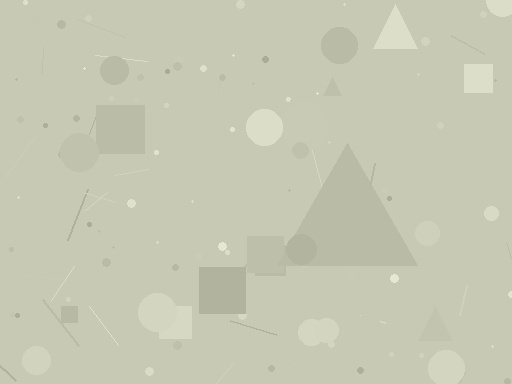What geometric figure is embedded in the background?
A triangle is embedded in the background.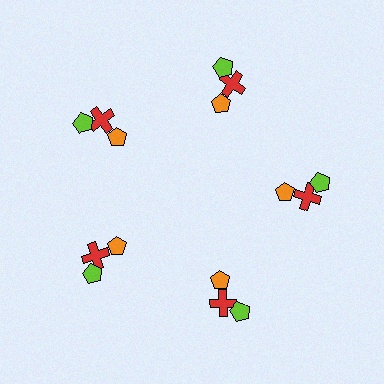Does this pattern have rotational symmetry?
Yes, this pattern has 5-fold rotational symmetry. It looks the same after rotating 72 degrees around the center.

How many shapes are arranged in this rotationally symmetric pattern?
There are 15 shapes, arranged in 5 groups of 3.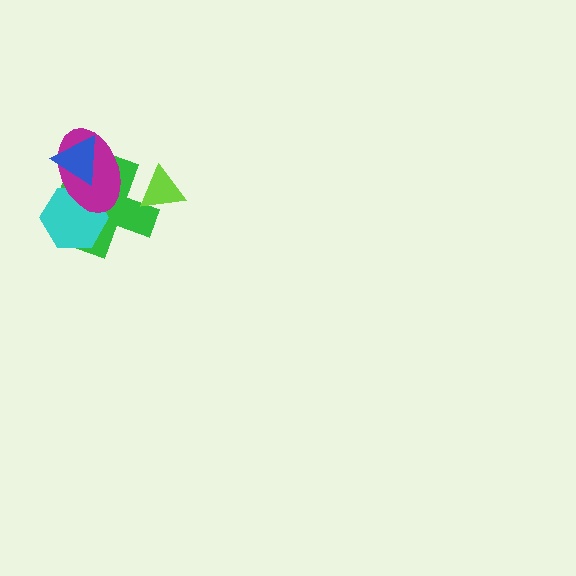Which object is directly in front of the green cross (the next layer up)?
The cyan hexagon is directly in front of the green cross.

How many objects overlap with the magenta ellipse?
3 objects overlap with the magenta ellipse.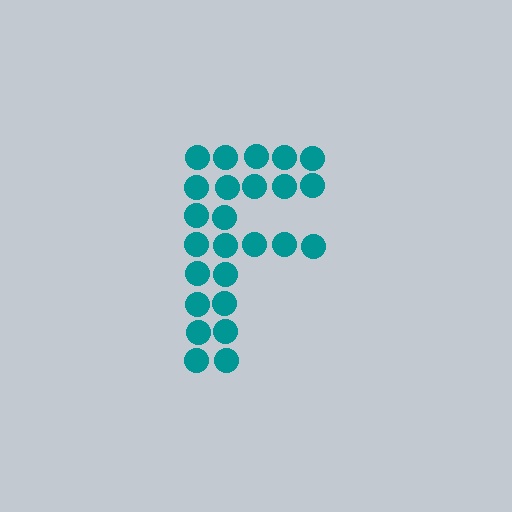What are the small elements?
The small elements are circles.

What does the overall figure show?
The overall figure shows the letter F.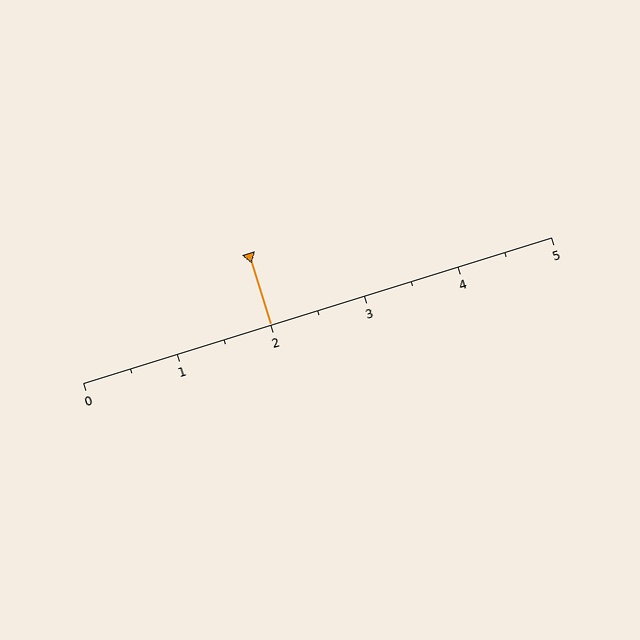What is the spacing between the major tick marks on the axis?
The major ticks are spaced 1 apart.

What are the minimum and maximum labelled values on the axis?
The axis runs from 0 to 5.